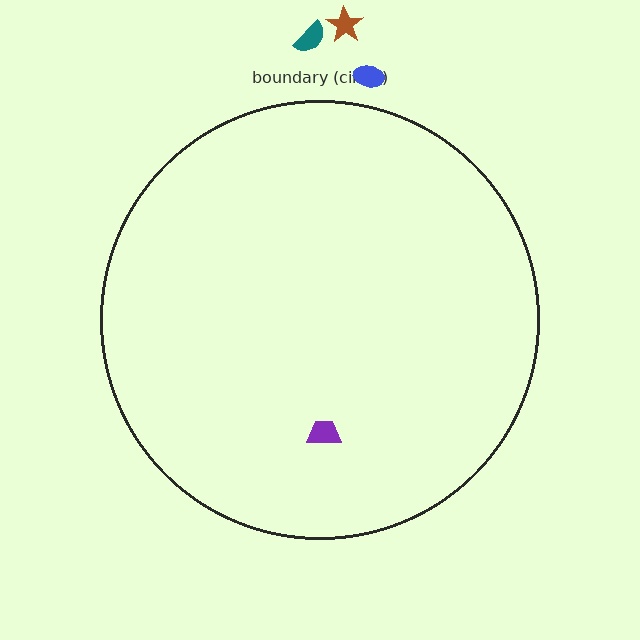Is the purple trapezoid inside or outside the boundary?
Inside.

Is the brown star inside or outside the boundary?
Outside.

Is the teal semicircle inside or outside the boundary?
Outside.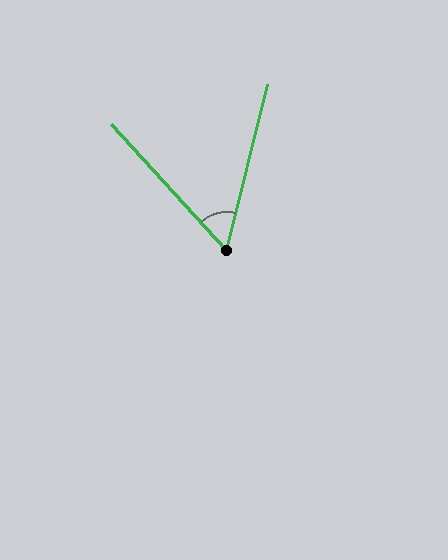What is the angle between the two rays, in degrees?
Approximately 56 degrees.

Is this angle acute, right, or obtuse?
It is acute.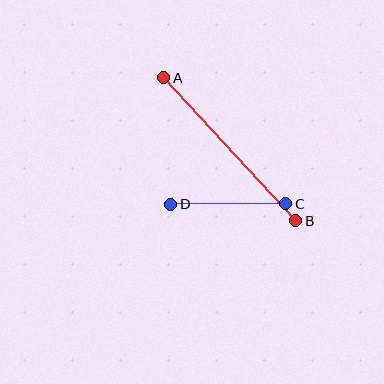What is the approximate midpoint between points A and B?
The midpoint is at approximately (230, 149) pixels.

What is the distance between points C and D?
The distance is approximately 115 pixels.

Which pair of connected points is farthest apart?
Points A and B are farthest apart.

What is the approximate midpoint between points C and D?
The midpoint is at approximately (228, 204) pixels.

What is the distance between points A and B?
The distance is approximately 194 pixels.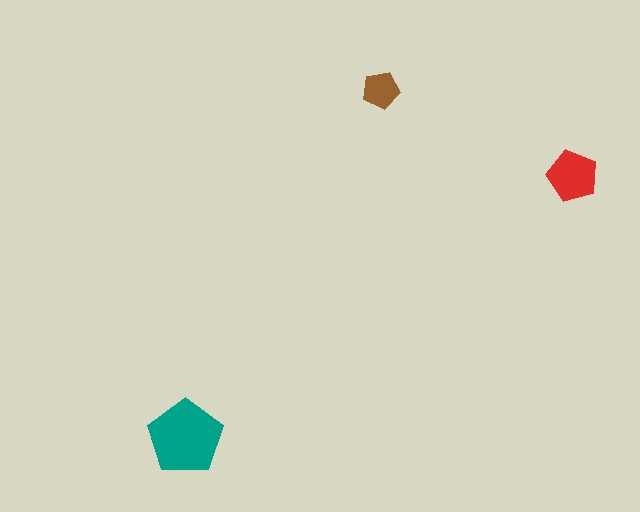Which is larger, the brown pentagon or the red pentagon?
The red one.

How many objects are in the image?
There are 3 objects in the image.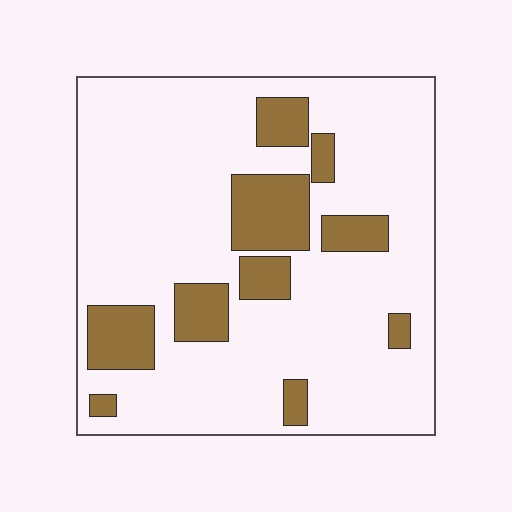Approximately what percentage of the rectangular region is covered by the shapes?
Approximately 20%.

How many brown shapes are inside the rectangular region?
10.